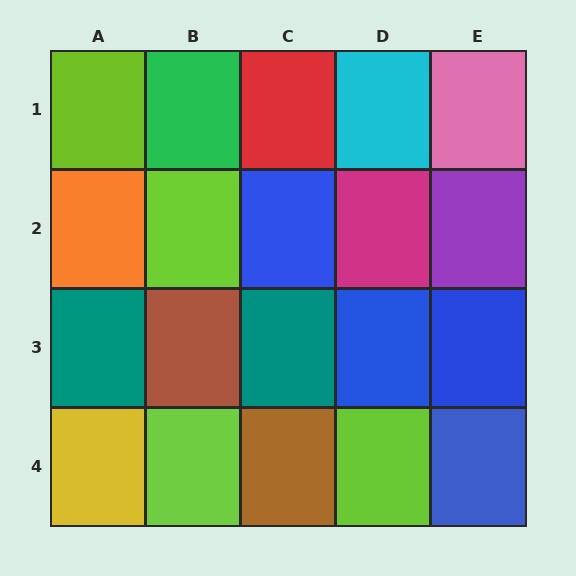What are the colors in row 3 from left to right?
Teal, brown, teal, blue, blue.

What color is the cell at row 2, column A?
Orange.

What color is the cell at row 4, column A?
Yellow.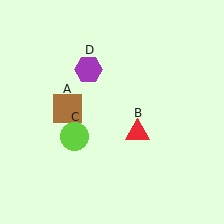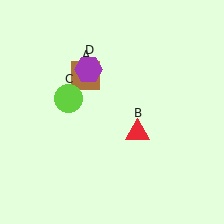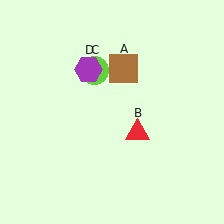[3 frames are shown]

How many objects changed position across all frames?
2 objects changed position: brown square (object A), lime circle (object C).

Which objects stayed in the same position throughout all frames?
Red triangle (object B) and purple hexagon (object D) remained stationary.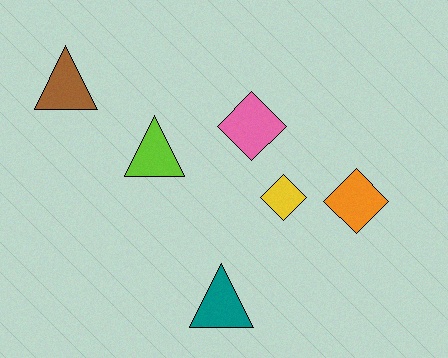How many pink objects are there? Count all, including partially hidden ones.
There is 1 pink object.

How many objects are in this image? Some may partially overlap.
There are 6 objects.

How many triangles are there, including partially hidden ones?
There are 3 triangles.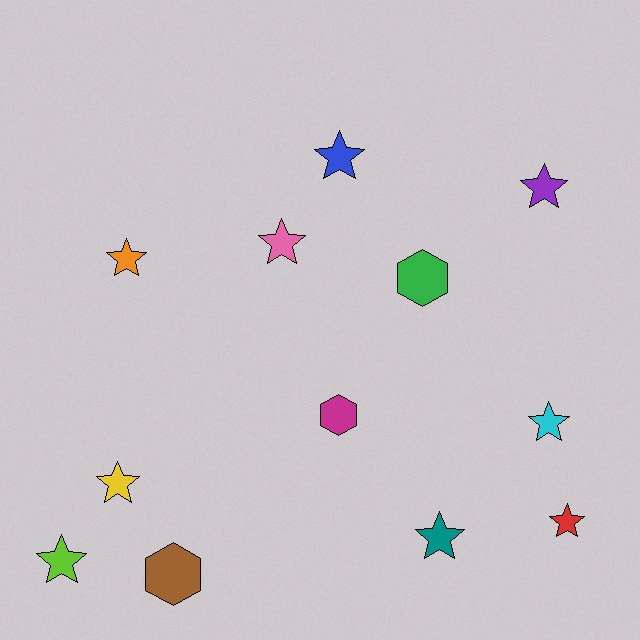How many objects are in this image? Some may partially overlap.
There are 12 objects.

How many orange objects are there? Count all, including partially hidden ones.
There is 1 orange object.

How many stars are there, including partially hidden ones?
There are 9 stars.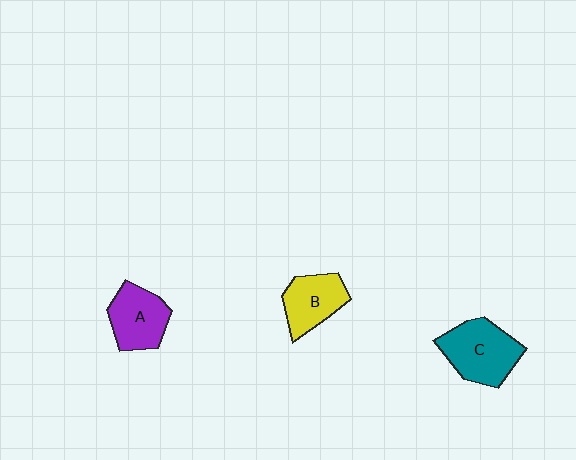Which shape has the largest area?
Shape C (teal).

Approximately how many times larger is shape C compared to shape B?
Approximately 1.4 times.